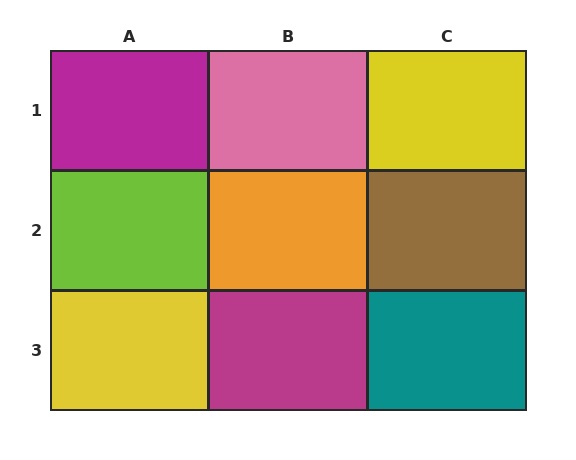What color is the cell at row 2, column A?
Lime.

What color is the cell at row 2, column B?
Orange.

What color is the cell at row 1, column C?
Yellow.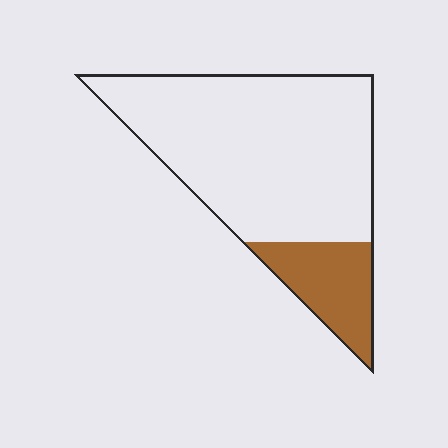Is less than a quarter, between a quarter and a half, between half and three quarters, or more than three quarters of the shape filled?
Less than a quarter.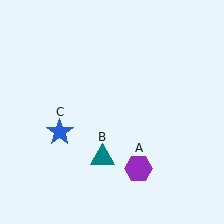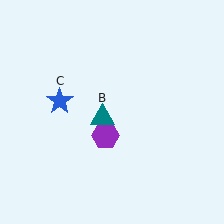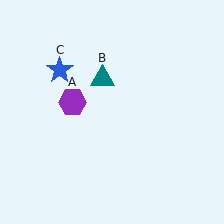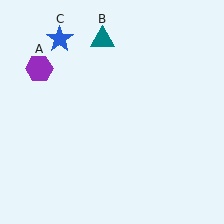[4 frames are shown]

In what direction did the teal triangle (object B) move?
The teal triangle (object B) moved up.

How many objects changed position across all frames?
3 objects changed position: purple hexagon (object A), teal triangle (object B), blue star (object C).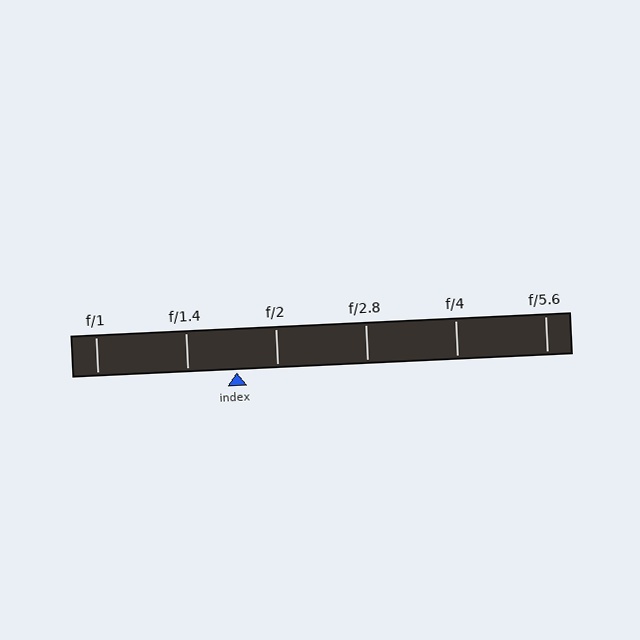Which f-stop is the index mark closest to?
The index mark is closest to f/2.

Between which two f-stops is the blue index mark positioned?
The index mark is between f/1.4 and f/2.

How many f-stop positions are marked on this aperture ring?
There are 6 f-stop positions marked.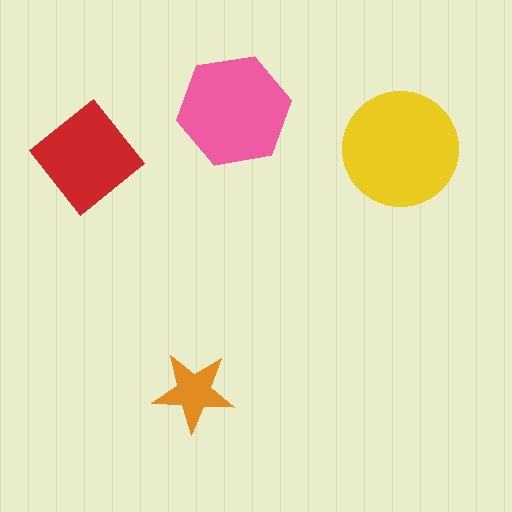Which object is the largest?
The yellow circle.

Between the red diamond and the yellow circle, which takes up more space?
The yellow circle.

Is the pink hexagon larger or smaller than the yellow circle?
Smaller.